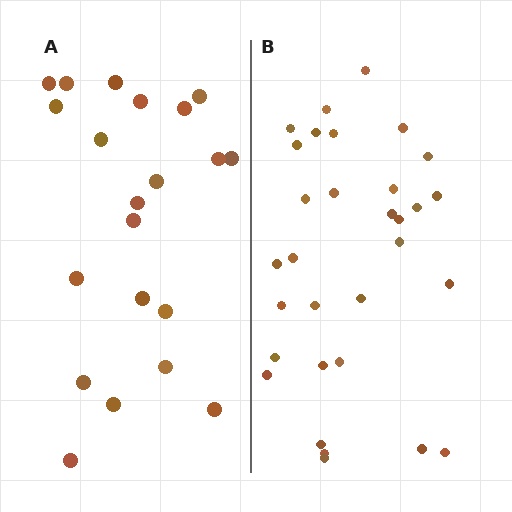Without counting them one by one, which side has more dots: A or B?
Region B (the right region) has more dots.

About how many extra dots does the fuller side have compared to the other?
Region B has roughly 10 or so more dots than region A.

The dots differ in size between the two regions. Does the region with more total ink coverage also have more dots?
No. Region A has more total ink coverage because its dots are larger, but region B actually contains more individual dots. Total area can be misleading — the number of items is what matters here.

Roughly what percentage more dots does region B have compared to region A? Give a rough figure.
About 50% more.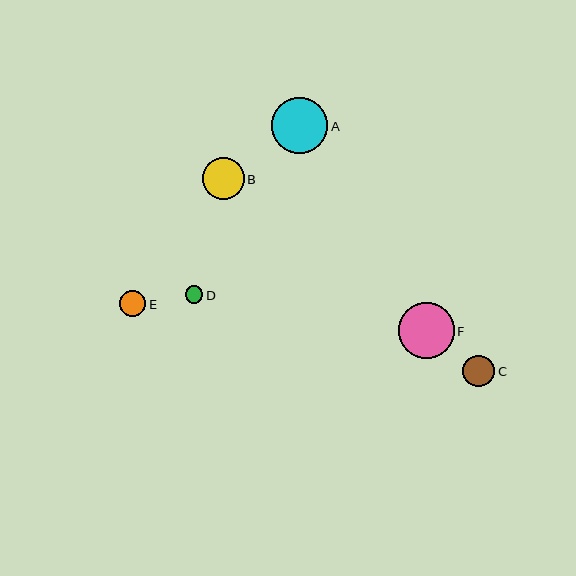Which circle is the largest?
Circle F is the largest with a size of approximately 56 pixels.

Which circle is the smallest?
Circle D is the smallest with a size of approximately 17 pixels.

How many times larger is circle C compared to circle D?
Circle C is approximately 1.8 times the size of circle D.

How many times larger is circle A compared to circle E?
Circle A is approximately 2.1 times the size of circle E.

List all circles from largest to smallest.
From largest to smallest: F, A, B, C, E, D.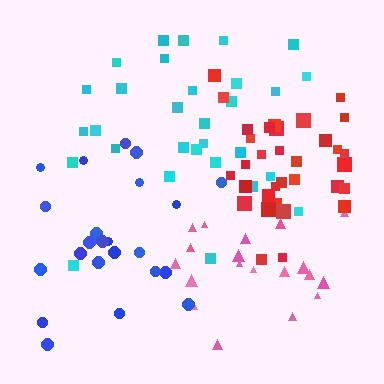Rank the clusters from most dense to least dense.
red, cyan, pink, blue.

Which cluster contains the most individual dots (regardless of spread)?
Red (33).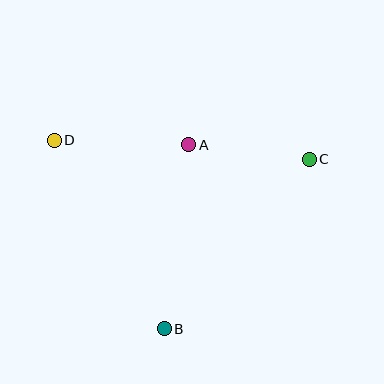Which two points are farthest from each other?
Points C and D are farthest from each other.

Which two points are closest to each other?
Points A and C are closest to each other.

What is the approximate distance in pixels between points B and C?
The distance between B and C is approximately 223 pixels.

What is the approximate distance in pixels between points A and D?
The distance between A and D is approximately 134 pixels.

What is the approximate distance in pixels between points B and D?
The distance between B and D is approximately 218 pixels.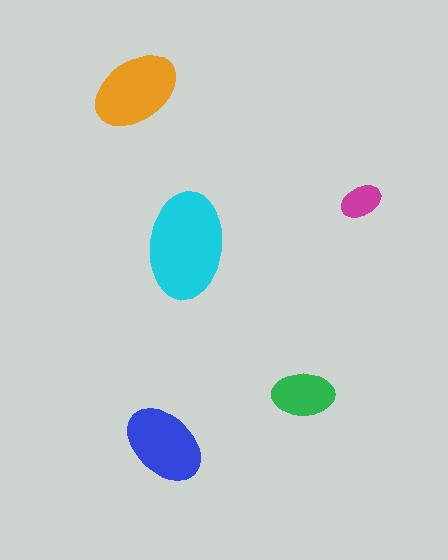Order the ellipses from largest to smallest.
the cyan one, the orange one, the blue one, the green one, the magenta one.